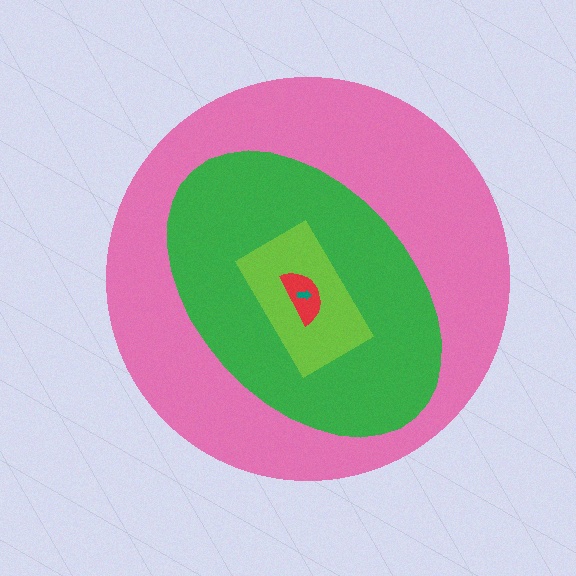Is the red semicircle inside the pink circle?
Yes.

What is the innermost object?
The teal arrow.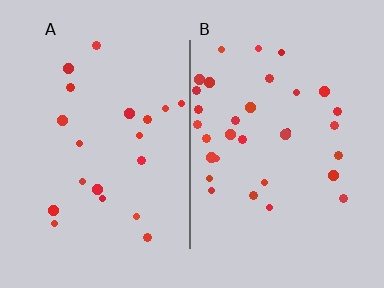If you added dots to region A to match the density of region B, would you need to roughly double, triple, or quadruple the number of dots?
Approximately double.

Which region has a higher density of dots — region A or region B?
B (the right).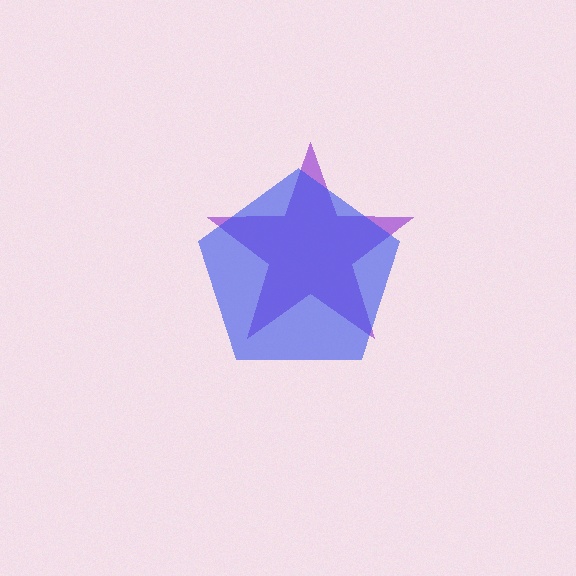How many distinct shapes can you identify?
There are 2 distinct shapes: a purple star, a blue pentagon.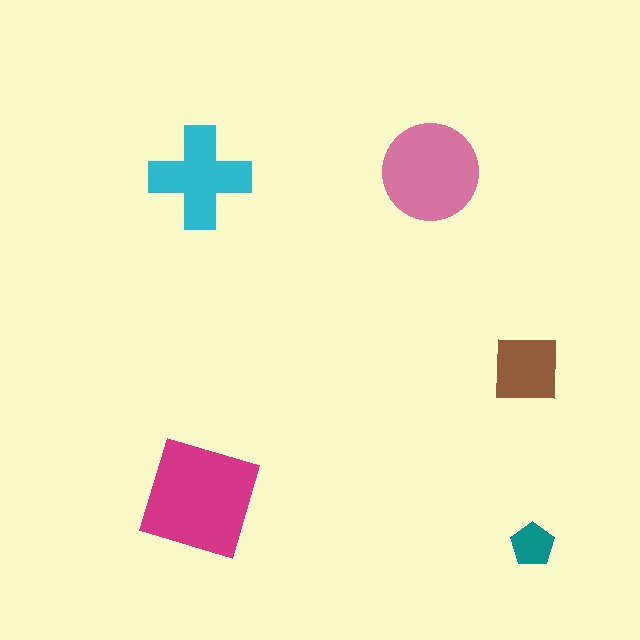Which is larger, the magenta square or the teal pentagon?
The magenta square.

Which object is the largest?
The magenta square.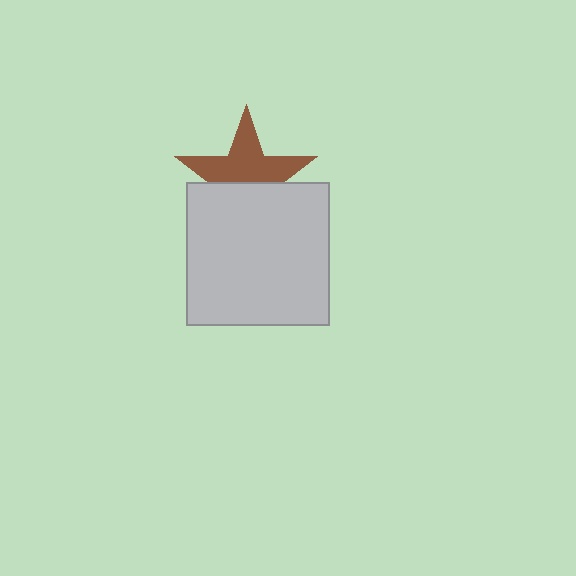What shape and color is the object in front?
The object in front is a light gray square.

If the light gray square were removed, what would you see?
You would see the complete brown star.